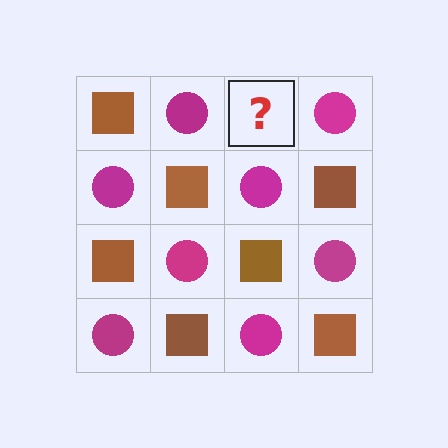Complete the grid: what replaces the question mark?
The question mark should be replaced with a brown square.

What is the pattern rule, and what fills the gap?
The rule is that it alternates brown square and magenta circle in a checkerboard pattern. The gap should be filled with a brown square.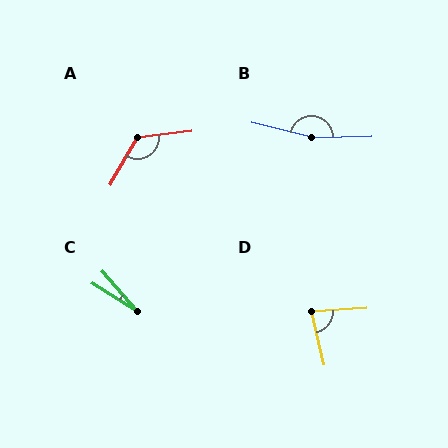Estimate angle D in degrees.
Approximately 80 degrees.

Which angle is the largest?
B, at approximately 165 degrees.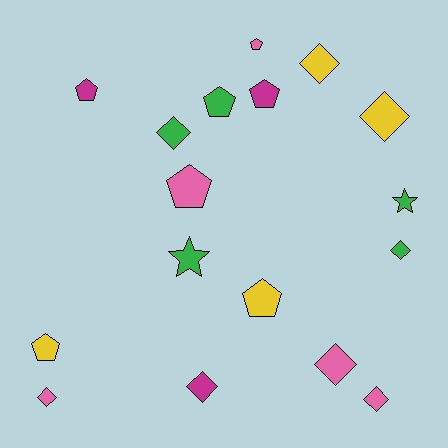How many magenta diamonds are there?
There is 1 magenta diamond.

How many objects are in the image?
There are 17 objects.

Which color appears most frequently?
Green, with 5 objects.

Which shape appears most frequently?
Diamond, with 8 objects.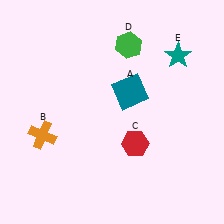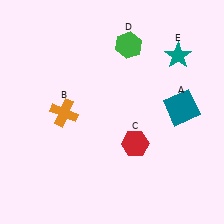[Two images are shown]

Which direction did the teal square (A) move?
The teal square (A) moved right.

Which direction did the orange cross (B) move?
The orange cross (B) moved up.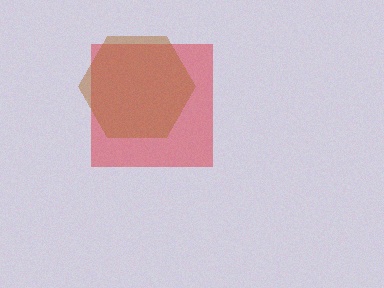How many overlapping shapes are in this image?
There are 2 overlapping shapes in the image.